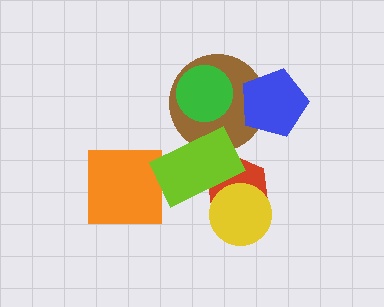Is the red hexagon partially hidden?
Yes, it is partially covered by another shape.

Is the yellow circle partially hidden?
Yes, it is partially covered by another shape.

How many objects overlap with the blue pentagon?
1 object overlaps with the blue pentagon.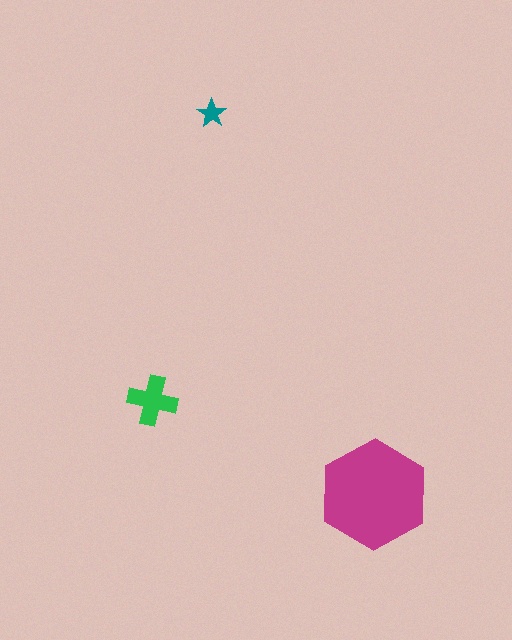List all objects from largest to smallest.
The magenta hexagon, the green cross, the teal star.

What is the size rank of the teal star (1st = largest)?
3rd.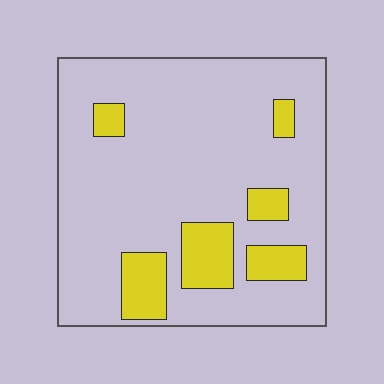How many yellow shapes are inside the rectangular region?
6.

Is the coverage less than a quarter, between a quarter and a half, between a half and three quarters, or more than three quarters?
Less than a quarter.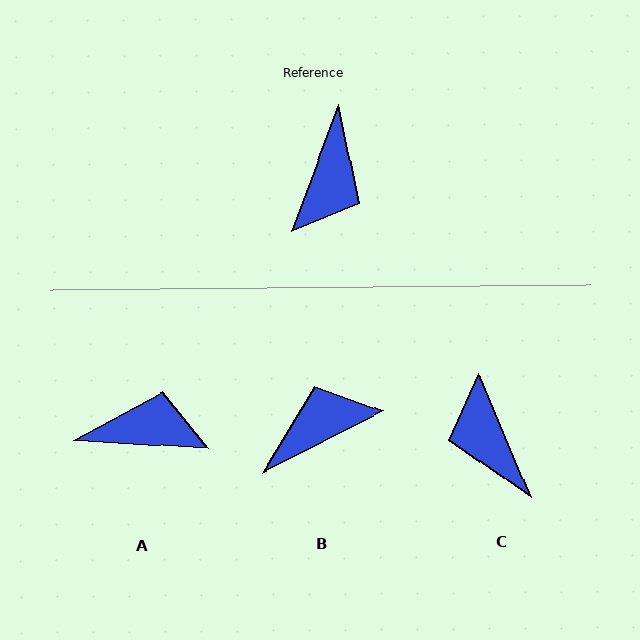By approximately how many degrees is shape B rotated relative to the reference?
Approximately 138 degrees counter-clockwise.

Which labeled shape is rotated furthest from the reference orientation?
B, about 138 degrees away.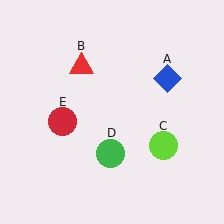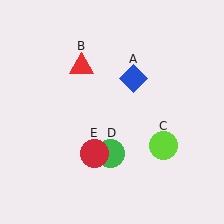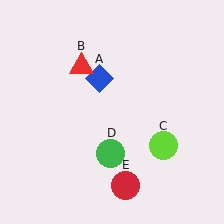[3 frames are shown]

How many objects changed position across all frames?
2 objects changed position: blue diamond (object A), red circle (object E).